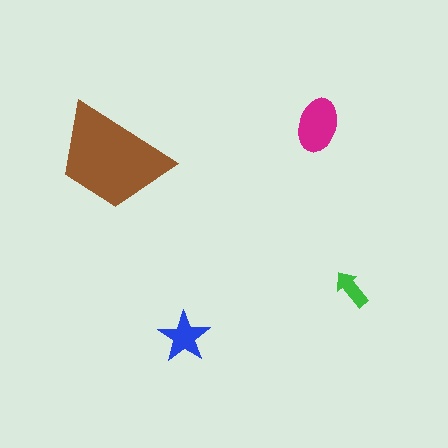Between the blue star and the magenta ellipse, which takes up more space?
The magenta ellipse.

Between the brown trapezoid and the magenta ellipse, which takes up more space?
The brown trapezoid.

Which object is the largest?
The brown trapezoid.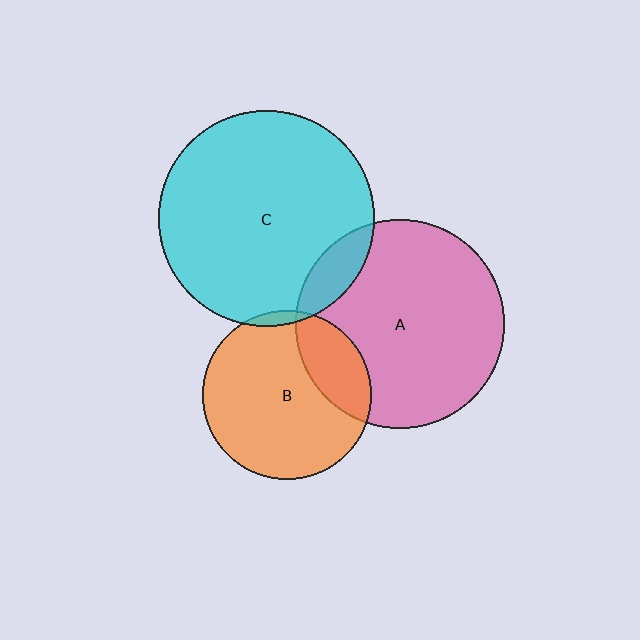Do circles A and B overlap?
Yes.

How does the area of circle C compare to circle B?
Approximately 1.6 times.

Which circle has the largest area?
Circle C (cyan).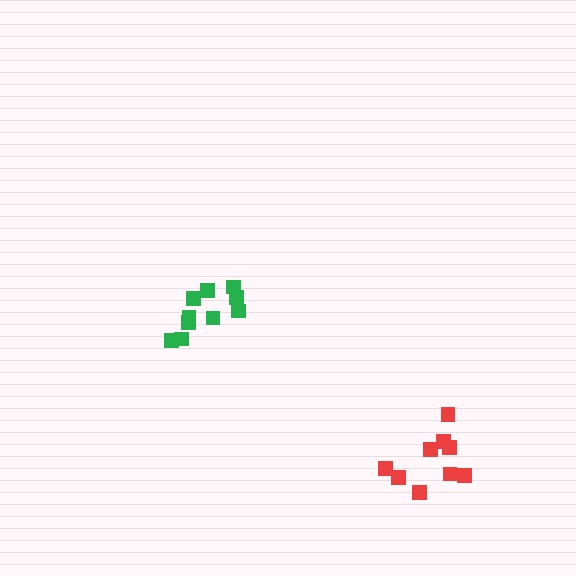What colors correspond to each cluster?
The clusters are colored: green, red.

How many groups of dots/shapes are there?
There are 2 groups.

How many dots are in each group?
Group 1: 10 dots, Group 2: 9 dots (19 total).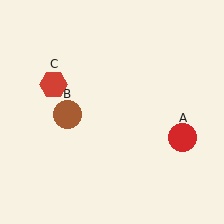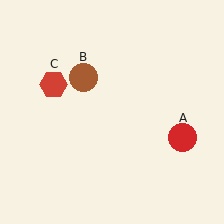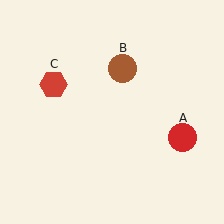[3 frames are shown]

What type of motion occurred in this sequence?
The brown circle (object B) rotated clockwise around the center of the scene.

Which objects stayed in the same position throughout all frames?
Red circle (object A) and red hexagon (object C) remained stationary.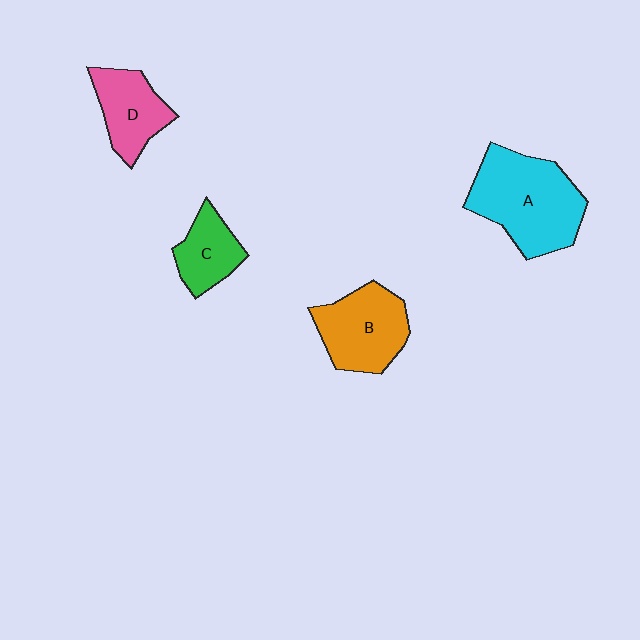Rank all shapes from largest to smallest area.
From largest to smallest: A (cyan), B (orange), D (pink), C (green).